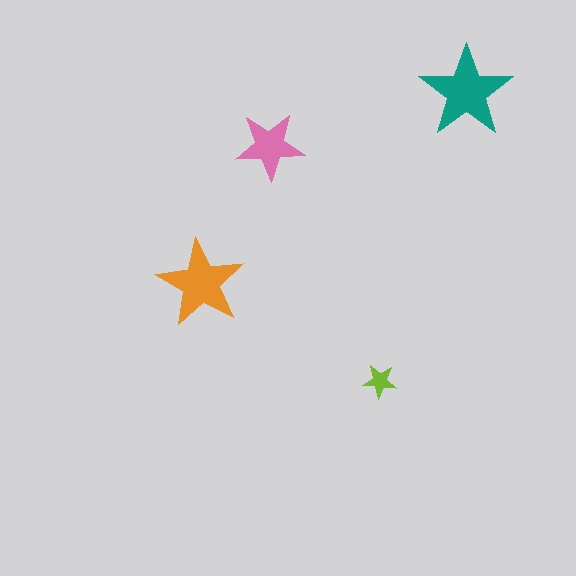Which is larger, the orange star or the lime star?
The orange one.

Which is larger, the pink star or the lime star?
The pink one.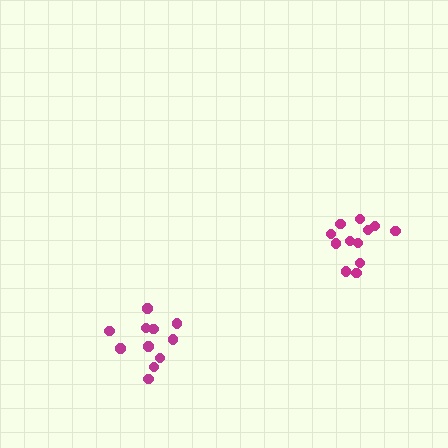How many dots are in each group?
Group 1: 12 dots, Group 2: 11 dots (23 total).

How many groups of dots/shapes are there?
There are 2 groups.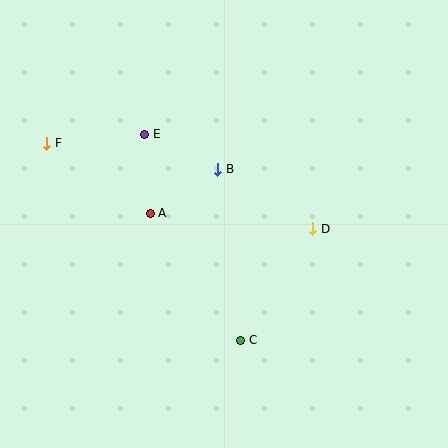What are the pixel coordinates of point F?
Point F is at (47, 143).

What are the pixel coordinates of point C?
Point C is at (241, 340).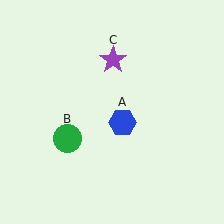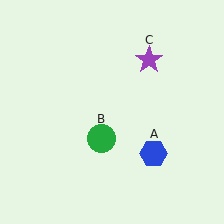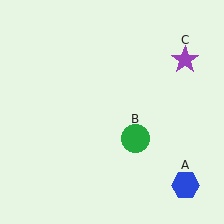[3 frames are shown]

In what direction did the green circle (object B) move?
The green circle (object B) moved right.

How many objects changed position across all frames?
3 objects changed position: blue hexagon (object A), green circle (object B), purple star (object C).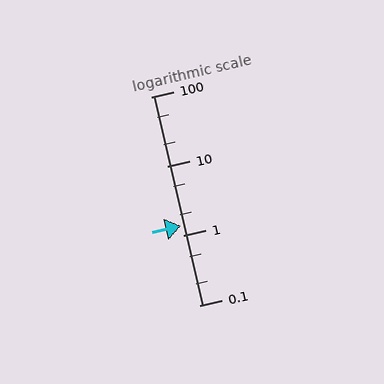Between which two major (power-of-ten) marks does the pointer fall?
The pointer is between 1 and 10.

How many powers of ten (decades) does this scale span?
The scale spans 3 decades, from 0.1 to 100.